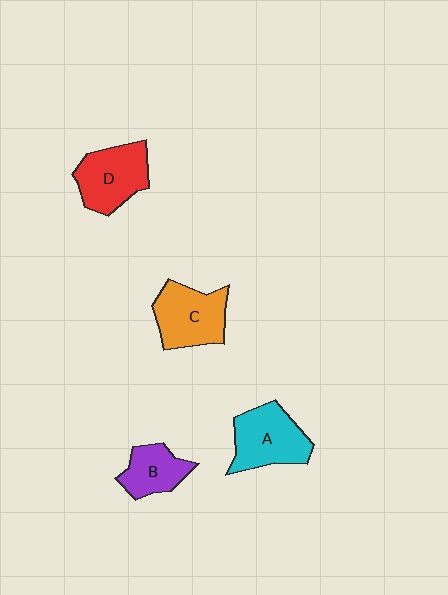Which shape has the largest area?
Shape A (cyan).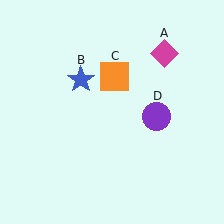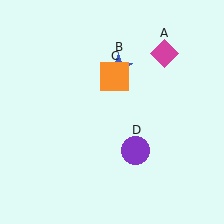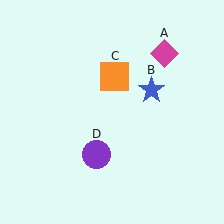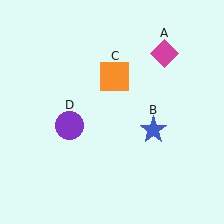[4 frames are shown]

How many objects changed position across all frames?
2 objects changed position: blue star (object B), purple circle (object D).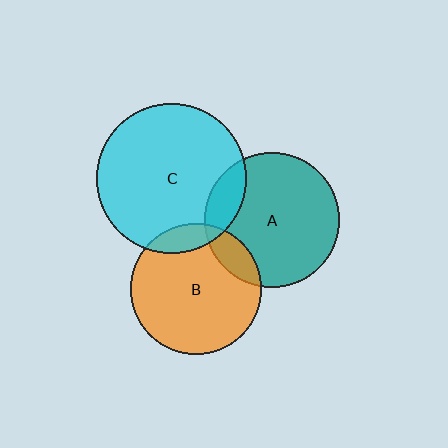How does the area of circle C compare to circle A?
Approximately 1.2 times.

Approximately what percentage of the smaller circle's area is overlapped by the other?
Approximately 15%.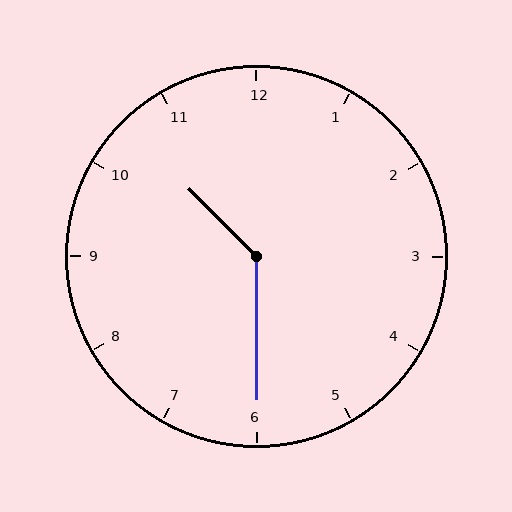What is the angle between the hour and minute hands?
Approximately 135 degrees.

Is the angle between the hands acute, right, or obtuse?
It is obtuse.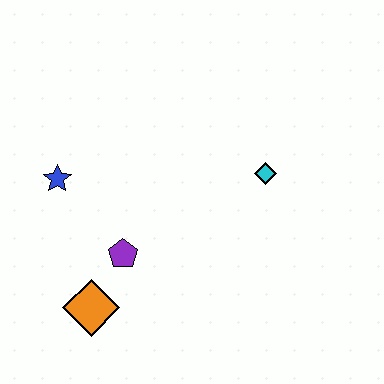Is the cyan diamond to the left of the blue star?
No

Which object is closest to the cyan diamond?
The purple pentagon is closest to the cyan diamond.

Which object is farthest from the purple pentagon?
The cyan diamond is farthest from the purple pentagon.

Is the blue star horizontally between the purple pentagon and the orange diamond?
No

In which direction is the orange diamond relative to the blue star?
The orange diamond is below the blue star.